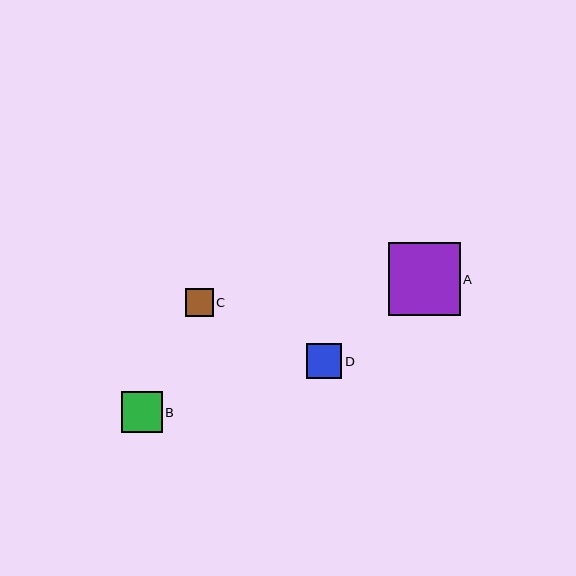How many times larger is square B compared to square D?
Square B is approximately 1.1 times the size of square D.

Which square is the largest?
Square A is the largest with a size of approximately 72 pixels.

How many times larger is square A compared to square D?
Square A is approximately 2.0 times the size of square D.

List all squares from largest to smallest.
From largest to smallest: A, B, D, C.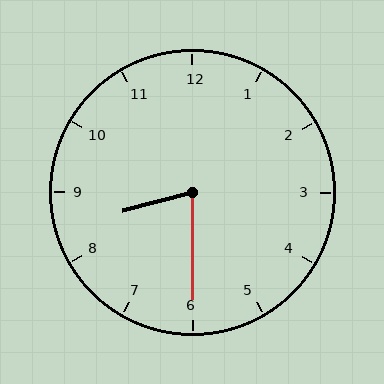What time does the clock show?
8:30.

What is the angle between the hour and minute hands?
Approximately 75 degrees.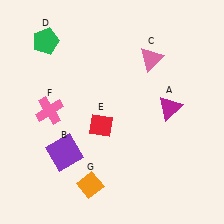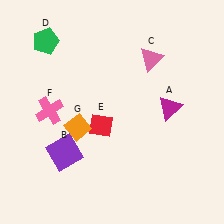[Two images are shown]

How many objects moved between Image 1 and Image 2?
1 object moved between the two images.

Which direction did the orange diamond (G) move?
The orange diamond (G) moved up.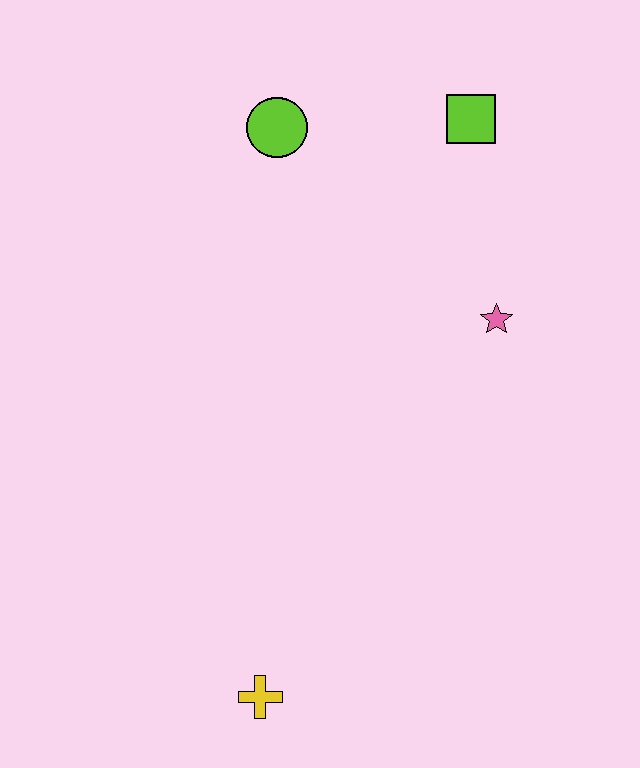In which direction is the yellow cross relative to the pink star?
The yellow cross is below the pink star.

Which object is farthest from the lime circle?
The yellow cross is farthest from the lime circle.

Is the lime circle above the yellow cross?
Yes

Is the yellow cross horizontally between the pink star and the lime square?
No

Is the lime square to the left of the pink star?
Yes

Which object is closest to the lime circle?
The lime square is closest to the lime circle.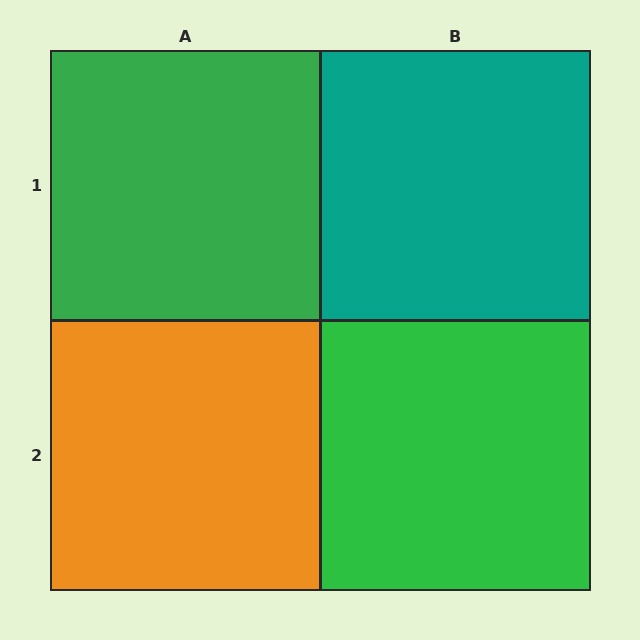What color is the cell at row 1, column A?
Green.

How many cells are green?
2 cells are green.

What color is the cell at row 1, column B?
Teal.